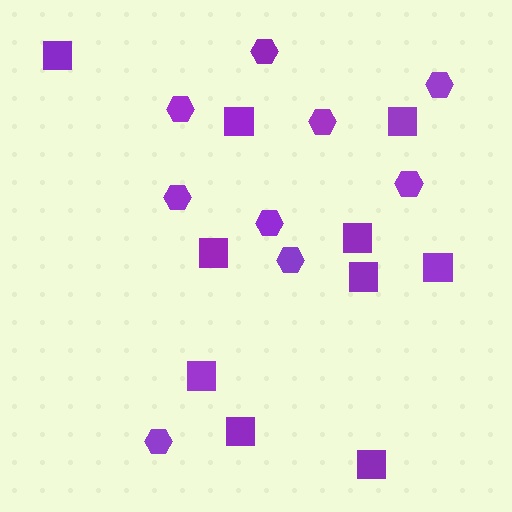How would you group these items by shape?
There are 2 groups: one group of hexagons (9) and one group of squares (10).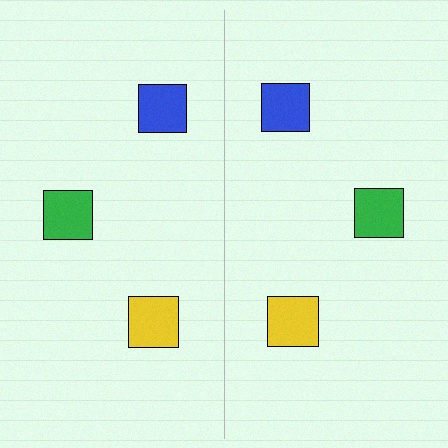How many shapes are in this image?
There are 6 shapes in this image.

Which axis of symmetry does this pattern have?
The pattern has a vertical axis of symmetry running through the center of the image.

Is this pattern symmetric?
Yes, this pattern has bilateral (reflection) symmetry.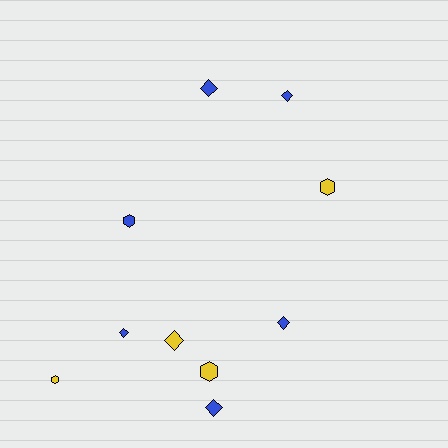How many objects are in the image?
There are 10 objects.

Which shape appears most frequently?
Diamond, with 6 objects.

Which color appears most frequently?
Blue, with 6 objects.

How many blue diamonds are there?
There are 5 blue diamonds.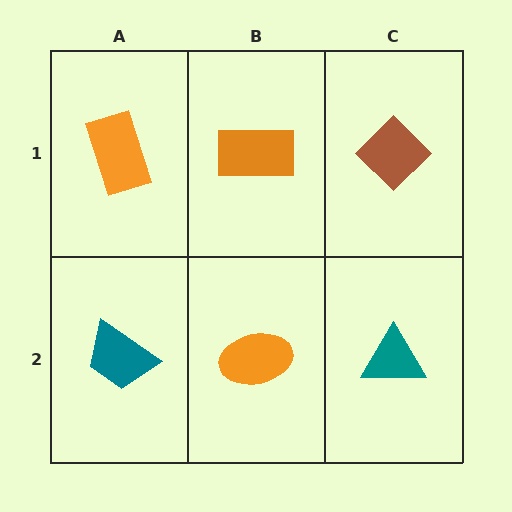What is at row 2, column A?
A teal trapezoid.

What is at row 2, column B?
An orange ellipse.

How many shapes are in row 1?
3 shapes.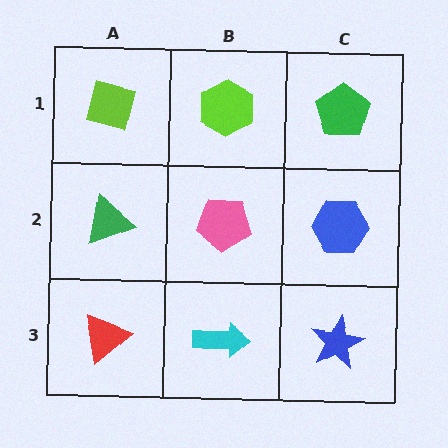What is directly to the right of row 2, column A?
A pink pentagon.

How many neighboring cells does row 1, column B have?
3.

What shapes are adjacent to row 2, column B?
A lime hexagon (row 1, column B), a cyan arrow (row 3, column B), a green triangle (row 2, column A), a blue hexagon (row 2, column C).